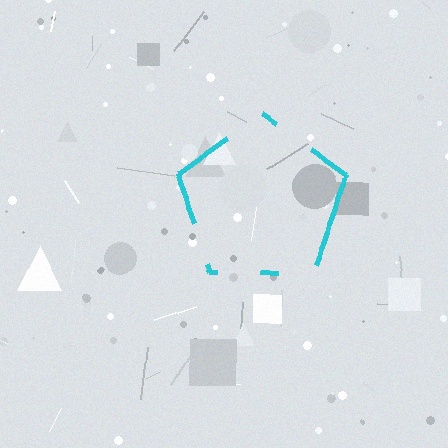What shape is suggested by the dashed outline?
The dashed outline suggests a pentagon.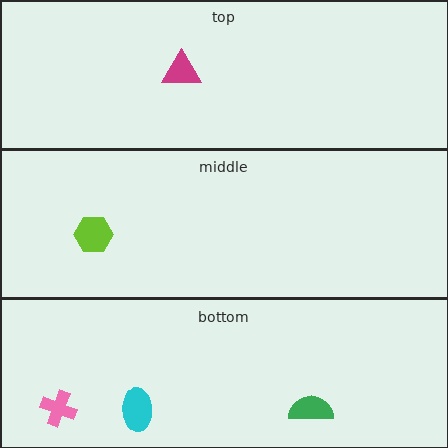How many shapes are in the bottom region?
3.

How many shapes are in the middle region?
1.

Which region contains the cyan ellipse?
The bottom region.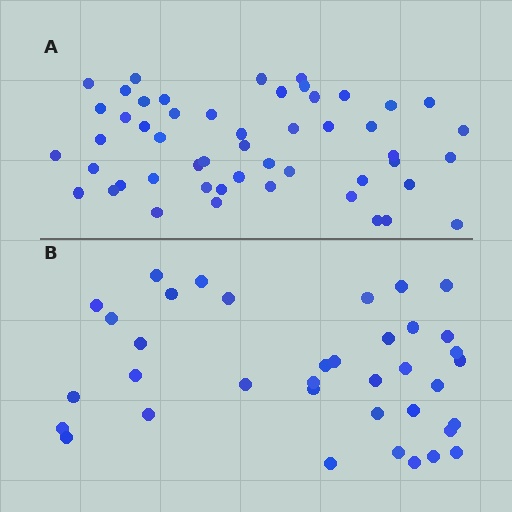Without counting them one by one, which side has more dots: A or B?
Region A (the top region) has more dots.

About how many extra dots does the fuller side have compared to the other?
Region A has approximately 15 more dots than region B.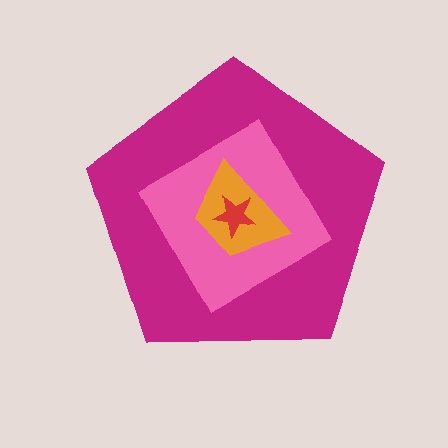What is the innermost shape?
The red star.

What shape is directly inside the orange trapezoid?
The red star.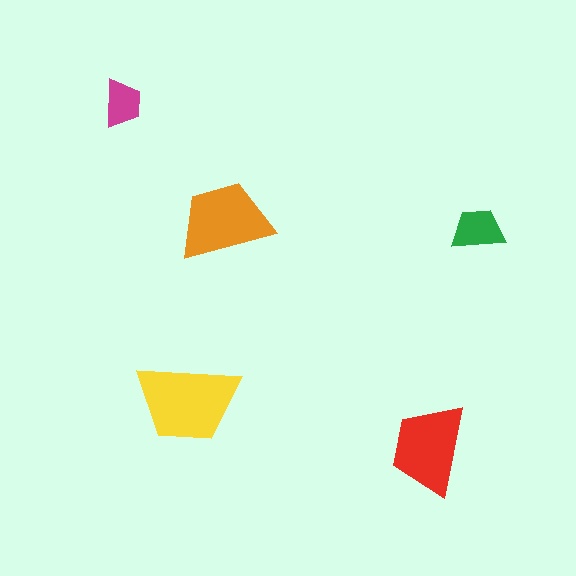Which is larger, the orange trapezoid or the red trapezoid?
The orange one.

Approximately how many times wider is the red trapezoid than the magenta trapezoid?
About 2 times wider.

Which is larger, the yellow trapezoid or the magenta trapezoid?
The yellow one.